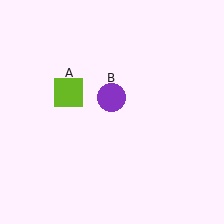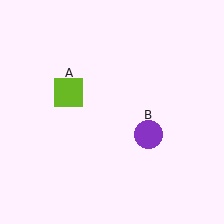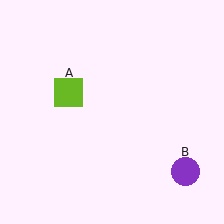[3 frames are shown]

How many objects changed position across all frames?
1 object changed position: purple circle (object B).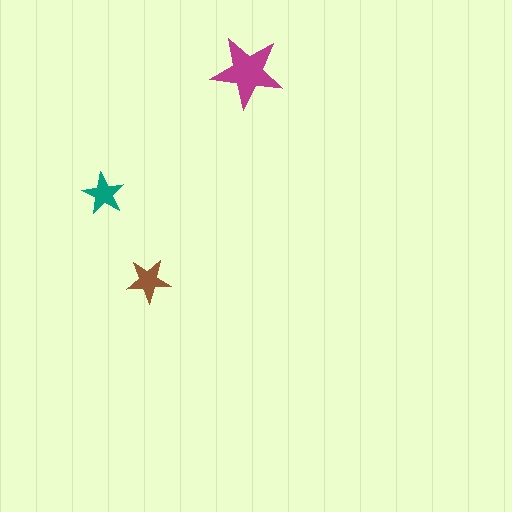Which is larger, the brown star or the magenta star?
The magenta one.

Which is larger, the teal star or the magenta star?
The magenta one.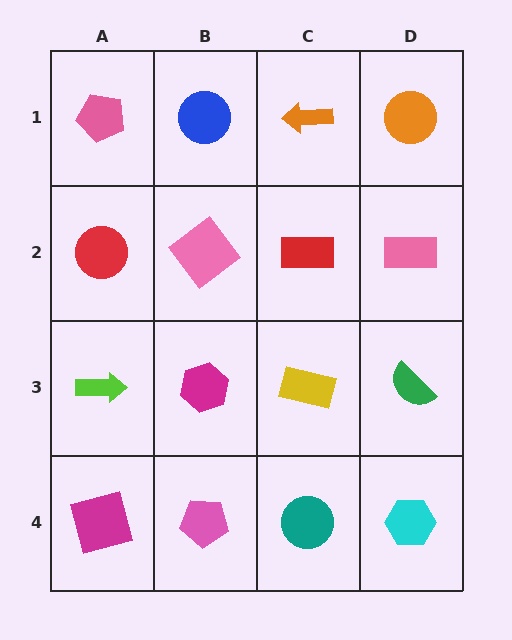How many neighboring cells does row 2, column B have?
4.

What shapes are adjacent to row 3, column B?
A pink diamond (row 2, column B), a pink pentagon (row 4, column B), a lime arrow (row 3, column A), a yellow rectangle (row 3, column C).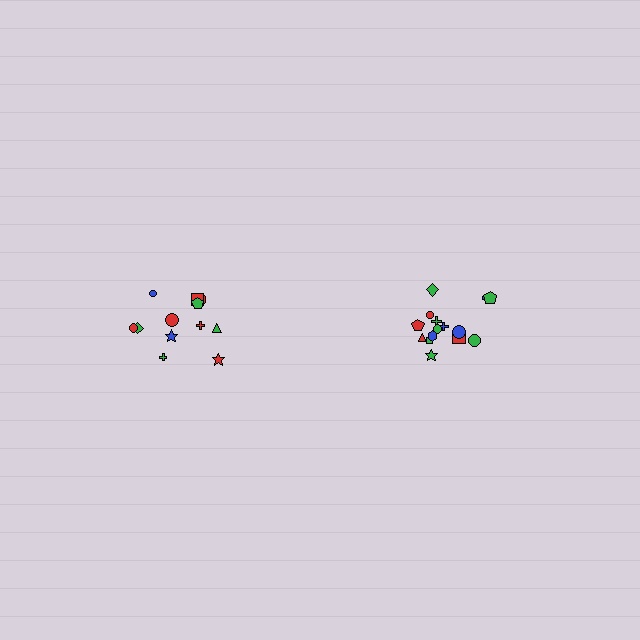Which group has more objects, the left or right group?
The right group.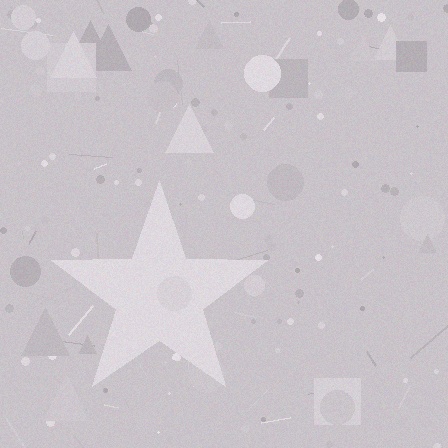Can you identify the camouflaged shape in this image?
The camouflaged shape is a star.